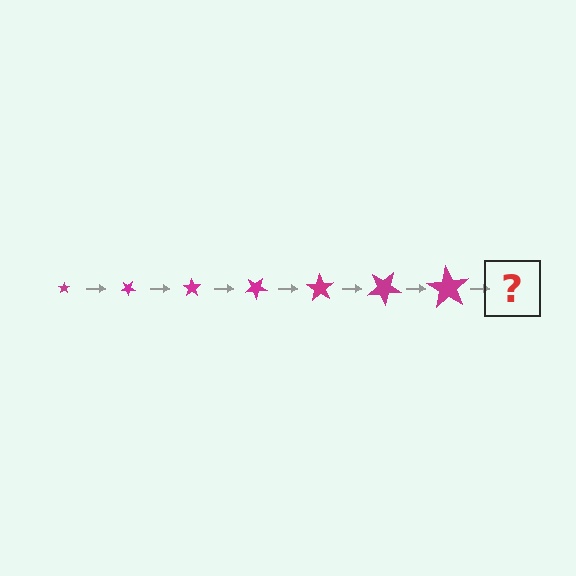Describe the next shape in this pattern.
It should be a star, larger than the previous one and rotated 245 degrees from the start.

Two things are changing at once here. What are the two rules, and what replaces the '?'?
The two rules are that the star grows larger each step and it rotates 35 degrees each step. The '?' should be a star, larger than the previous one and rotated 245 degrees from the start.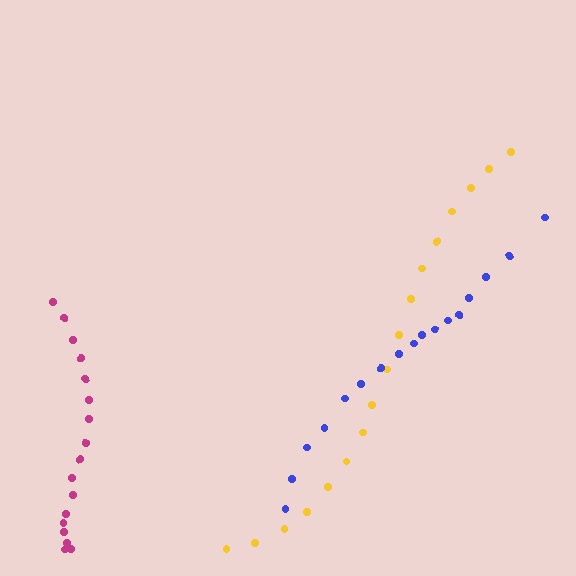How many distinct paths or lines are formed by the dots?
There are 3 distinct paths.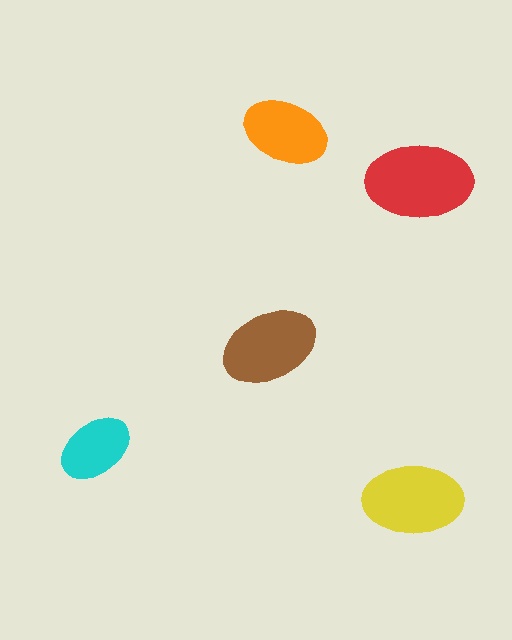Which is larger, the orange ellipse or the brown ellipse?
The brown one.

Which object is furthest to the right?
The red ellipse is rightmost.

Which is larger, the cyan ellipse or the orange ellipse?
The orange one.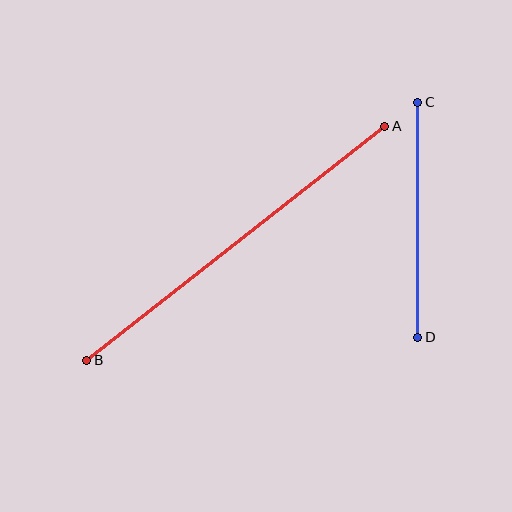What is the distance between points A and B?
The distance is approximately 379 pixels.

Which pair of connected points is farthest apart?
Points A and B are farthest apart.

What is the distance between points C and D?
The distance is approximately 235 pixels.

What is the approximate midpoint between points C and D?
The midpoint is at approximately (418, 220) pixels.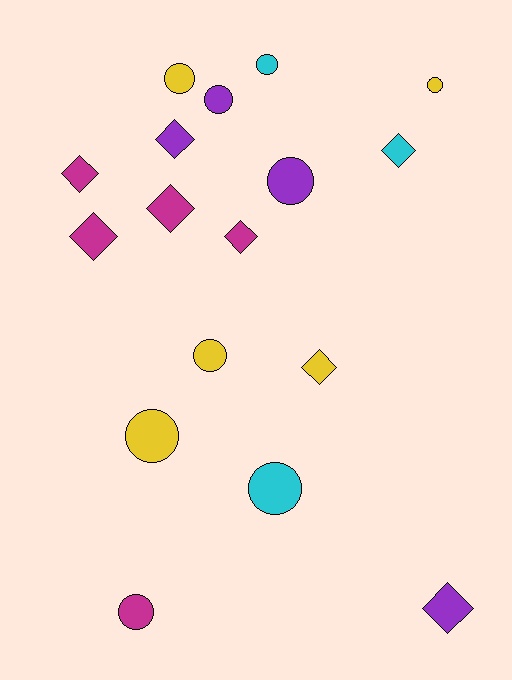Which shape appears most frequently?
Circle, with 9 objects.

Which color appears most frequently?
Yellow, with 5 objects.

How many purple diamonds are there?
There are 2 purple diamonds.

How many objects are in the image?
There are 17 objects.